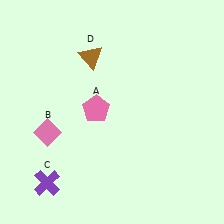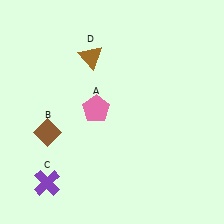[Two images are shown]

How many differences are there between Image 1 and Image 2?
There is 1 difference between the two images.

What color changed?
The diamond (B) changed from pink in Image 1 to brown in Image 2.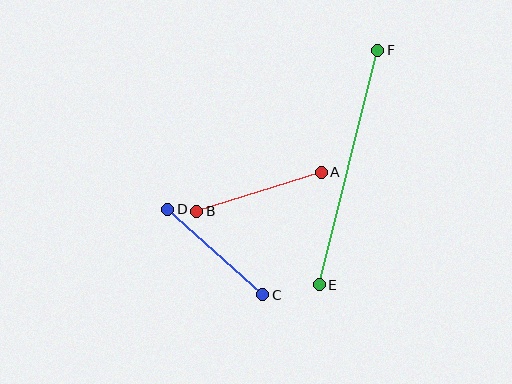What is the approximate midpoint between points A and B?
The midpoint is at approximately (259, 192) pixels.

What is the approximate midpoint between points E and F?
The midpoint is at approximately (349, 167) pixels.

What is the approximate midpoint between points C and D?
The midpoint is at approximately (215, 252) pixels.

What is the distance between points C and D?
The distance is approximately 128 pixels.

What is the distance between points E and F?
The distance is approximately 242 pixels.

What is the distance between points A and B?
The distance is approximately 130 pixels.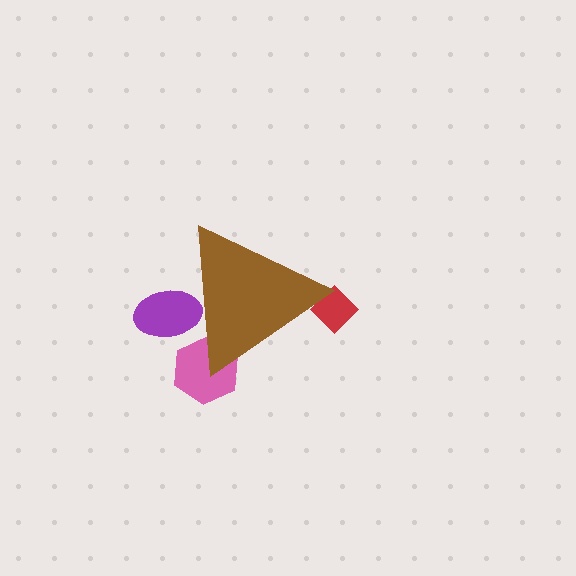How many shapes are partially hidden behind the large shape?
3 shapes are partially hidden.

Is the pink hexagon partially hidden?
Yes, the pink hexagon is partially hidden behind the brown triangle.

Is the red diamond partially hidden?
Yes, the red diamond is partially hidden behind the brown triangle.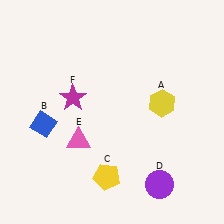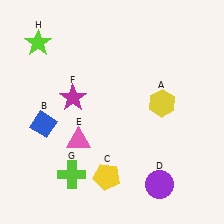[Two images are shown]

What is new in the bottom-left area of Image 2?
A lime cross (G) was added in the bottom-left area of Image 2.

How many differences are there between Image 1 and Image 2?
There are 2 differences between the two images.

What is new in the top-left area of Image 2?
A lime star (H) was added in the top-left area of Image 2.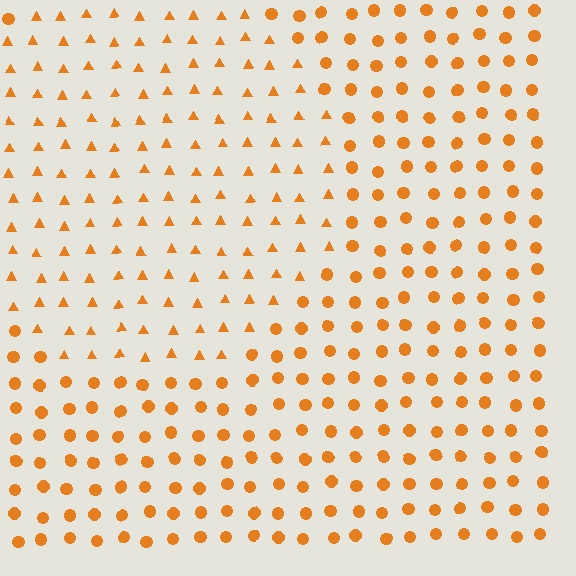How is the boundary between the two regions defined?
The boundary is defined by a change in element shape: triangles inside vs. circles outside. All elements share the same color and spacing.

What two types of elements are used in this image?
The image uses triangles inside the circle region and circles outside it.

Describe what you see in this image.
The image is filled with small orange elements arranged in a uniform grid. A circle-shaped region contains triangles, while the surrounding area contains circles. The boundary is defined purely by the change in element shape.